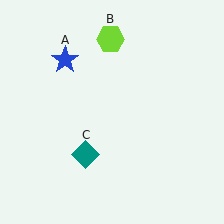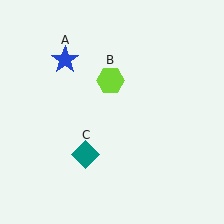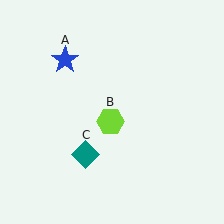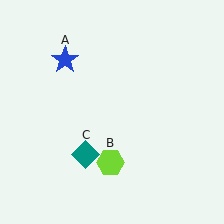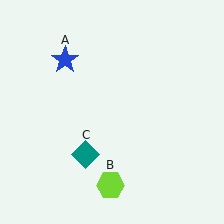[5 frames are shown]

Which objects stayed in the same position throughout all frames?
Blue star (object A) and teal diamond (object C) remained stationary.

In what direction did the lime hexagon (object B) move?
The lime hexagon (object B) moved down.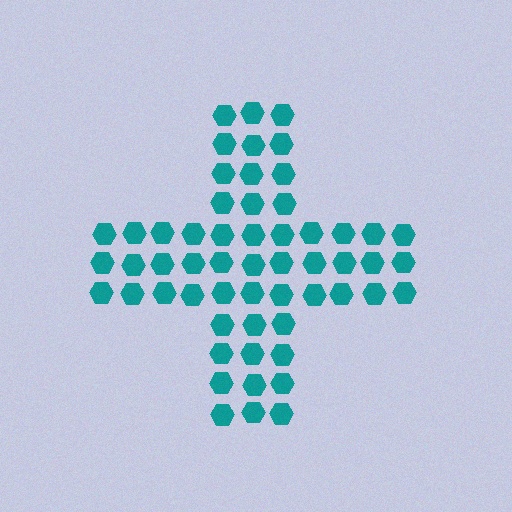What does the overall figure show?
The overall figure shows a cross.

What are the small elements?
The small elements are hexagons.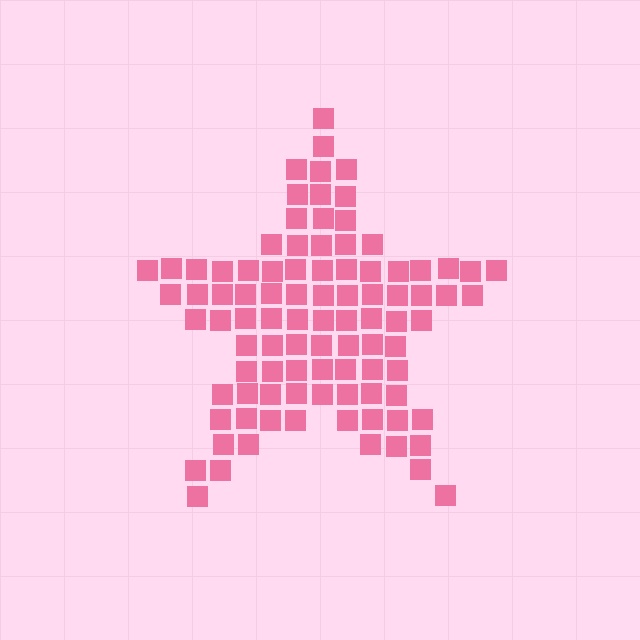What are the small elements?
The small elements are squares.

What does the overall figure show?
The overall figure shows a star.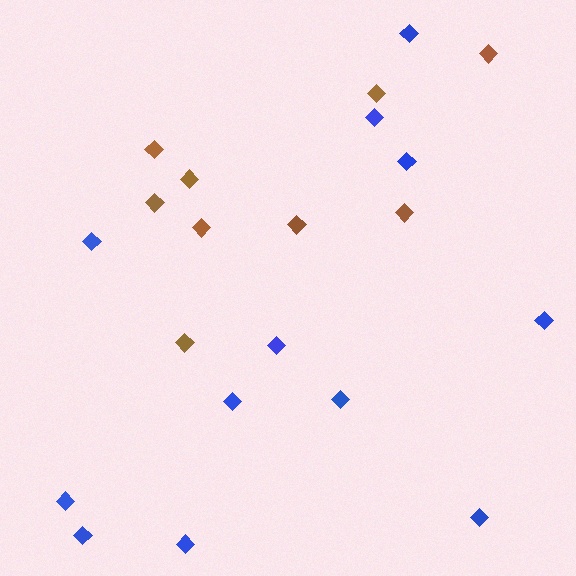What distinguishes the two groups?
There are 2 groups: one group of brown diamonds (9) and one group of blue diamonds (12).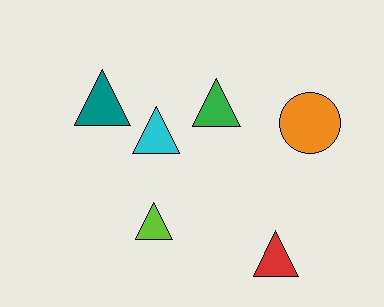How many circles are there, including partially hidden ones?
There is 1 circle.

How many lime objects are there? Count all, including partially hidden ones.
There is 1 lime object.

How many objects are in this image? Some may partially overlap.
There are 6 objects.